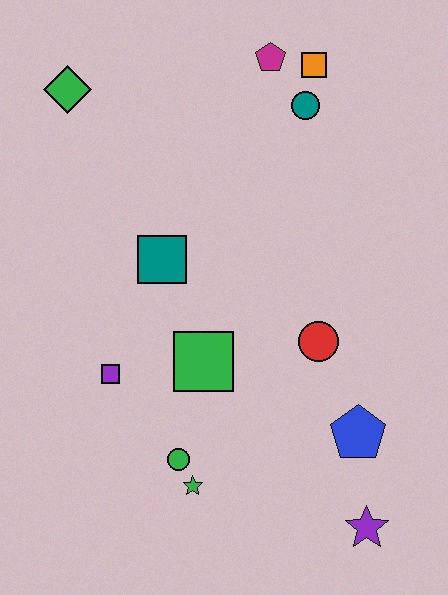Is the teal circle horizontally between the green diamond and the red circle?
Yes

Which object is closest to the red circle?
The blue pentagon is closest to the red circle.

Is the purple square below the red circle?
Yes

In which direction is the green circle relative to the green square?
The green circle is below the green square.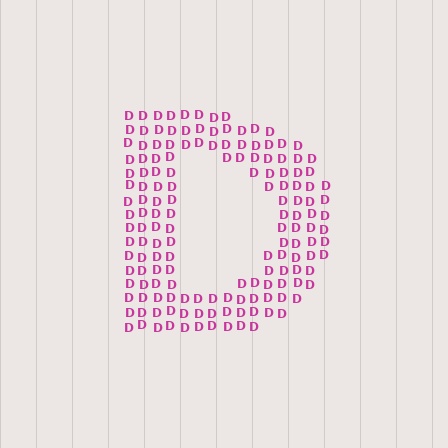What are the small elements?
The small elements are letter D's.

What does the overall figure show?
The overall figure shows the letter D.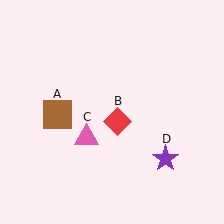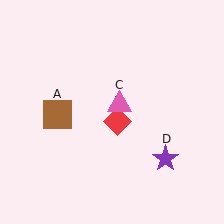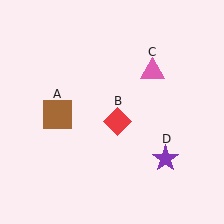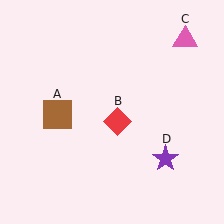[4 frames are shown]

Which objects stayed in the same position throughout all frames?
Brown square (object A) and red diamond (object B) and purple star (object D) remained stationary.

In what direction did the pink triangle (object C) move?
The pink triangle (object C) moved up and to the right.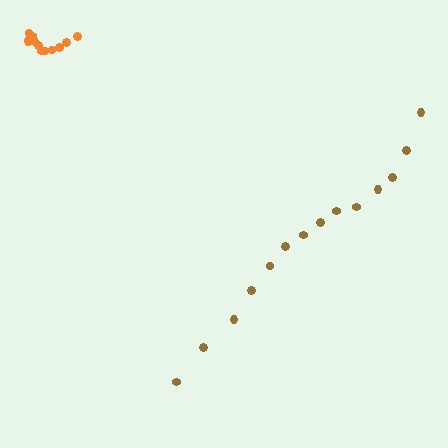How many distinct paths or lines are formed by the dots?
There are 2 distinct paths.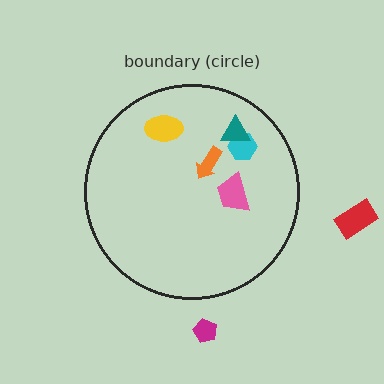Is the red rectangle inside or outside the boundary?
Outside.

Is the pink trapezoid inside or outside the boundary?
Inside.